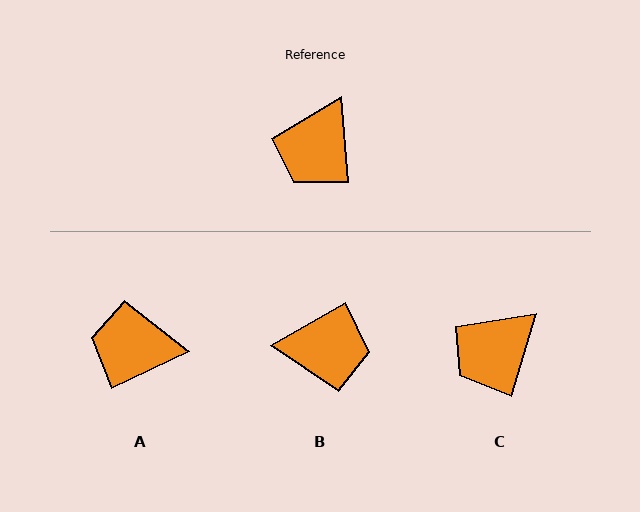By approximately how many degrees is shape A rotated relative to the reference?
Approximately 69 degrees clockwise.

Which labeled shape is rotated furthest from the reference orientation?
B, about 115 degrees away.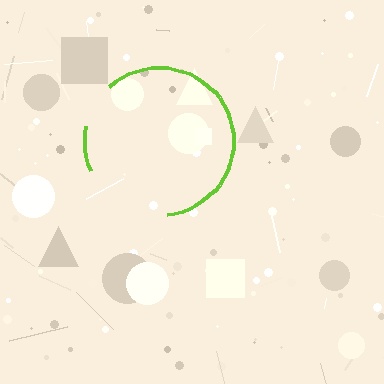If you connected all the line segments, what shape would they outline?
They would outline a circle.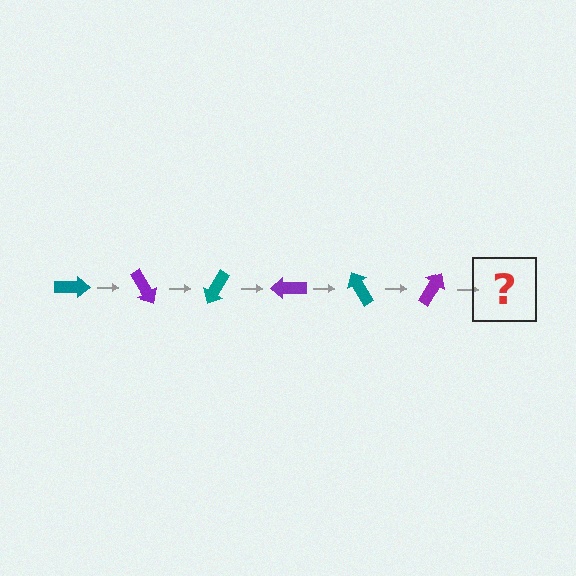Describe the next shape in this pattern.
It should be a teal arrow, rotated 360 degrees from the start.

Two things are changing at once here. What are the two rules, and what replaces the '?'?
The two rules are that it rotates 60 degrees each step and the color cycles through teal and purple. The '?' should be a teal arrow, rotated 360 degrees from the start.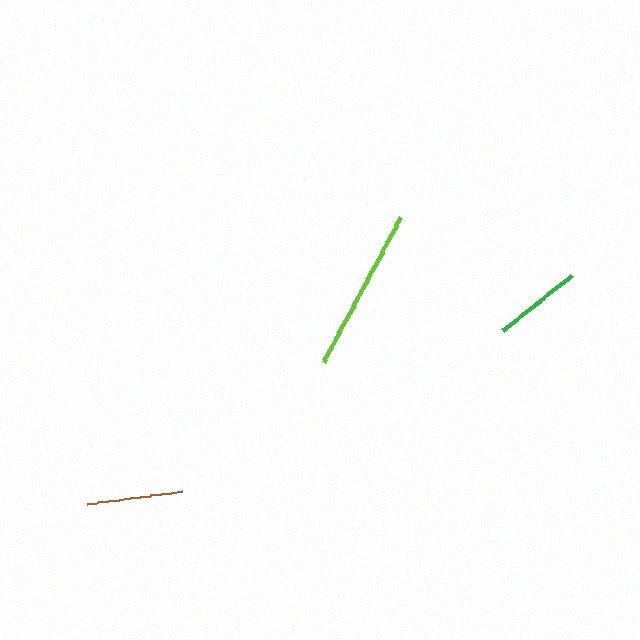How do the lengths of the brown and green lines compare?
The brown and green lines are approximately the same length.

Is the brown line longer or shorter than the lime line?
The lime line is longer than the brown line.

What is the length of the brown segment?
The brown segment is approximately 97 pixels long.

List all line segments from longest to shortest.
From longest to shortest: lime, brown, green.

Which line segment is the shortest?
The green line is the shortest at approximately 89 pixels.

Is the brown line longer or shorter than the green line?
The brown line is longer than the green line.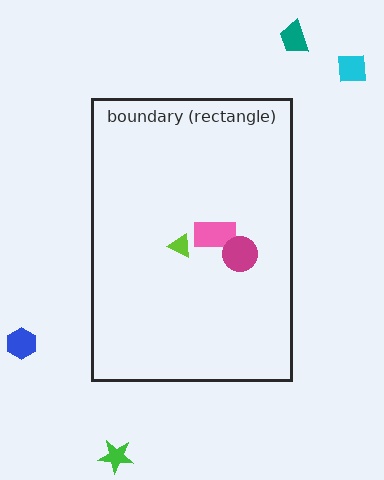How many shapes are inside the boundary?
3 inside, 4 outside.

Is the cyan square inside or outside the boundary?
Outside.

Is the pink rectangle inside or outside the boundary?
Inside.